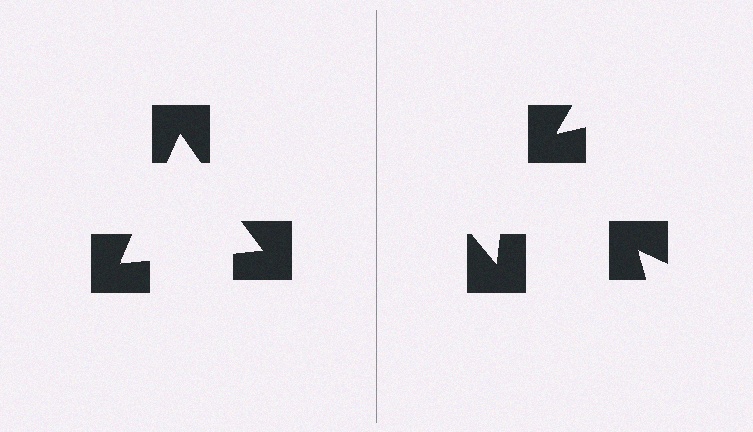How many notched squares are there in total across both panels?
6 — 3 on each side.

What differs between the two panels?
The notched squares are positioned identically on both sides; only the wedge orientations differ. On the left they align to a triangle; on the right they are misaligned.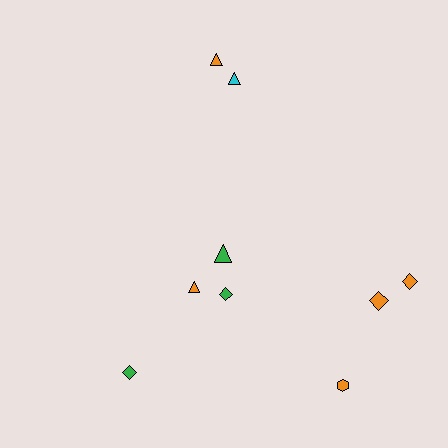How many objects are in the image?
There are 9 objects.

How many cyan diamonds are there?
There are no cyan diamonds.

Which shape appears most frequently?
Triangle, with 4 objects.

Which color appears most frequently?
Orange, with 5 objects.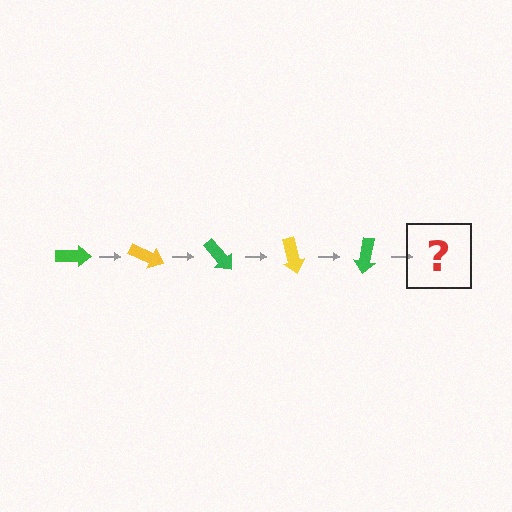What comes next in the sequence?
The next element should be a yellow arrow, rotated 125 degrees from the start.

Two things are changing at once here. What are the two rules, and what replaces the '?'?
The two rules are that it rotates 25 degrees each step and the color cycles through green and yellow. The '?' should be a yellow arrow, rotated 125 degrees from the start.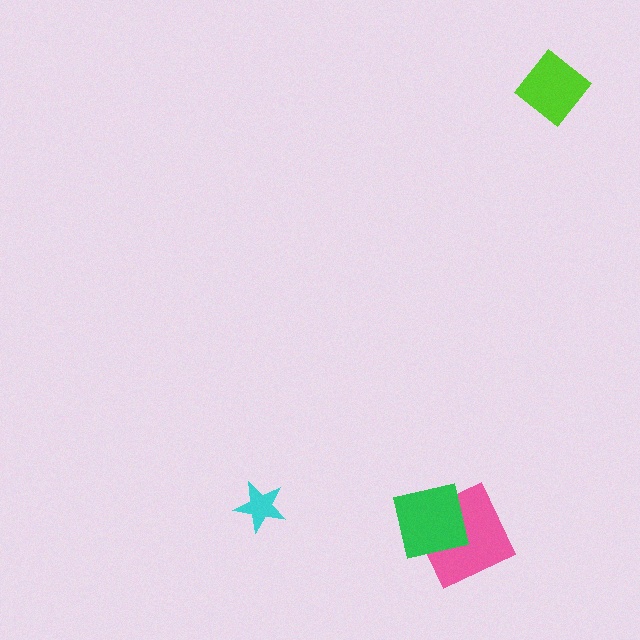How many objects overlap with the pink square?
1 object overlaps with the pink square.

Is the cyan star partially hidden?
No, no other shape covers it.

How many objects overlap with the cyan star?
0 objects overlap with the cyan star.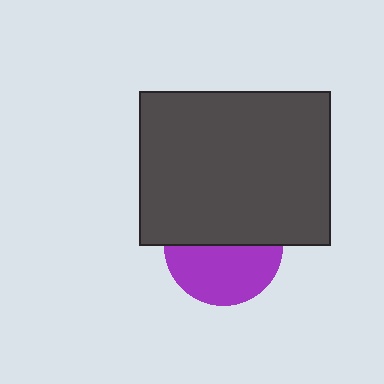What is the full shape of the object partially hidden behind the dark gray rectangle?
The partially hidden object is a purple circle.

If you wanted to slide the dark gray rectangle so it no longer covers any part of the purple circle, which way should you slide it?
Slide it up — that is the most direct way to separate the two shapes.